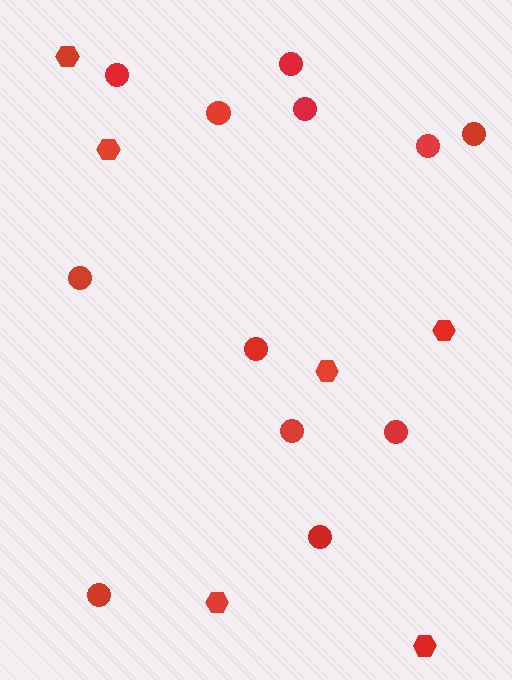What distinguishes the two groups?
There are 2 groups: one group of hexagons (6) and one group of circles (12).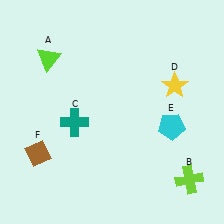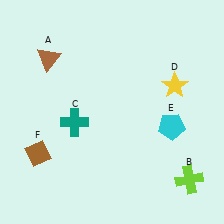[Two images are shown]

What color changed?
The triangle (A) changed from lime in Image 1 to brown in Image 2.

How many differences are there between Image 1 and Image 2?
There is 1 difference between the two images.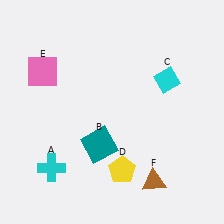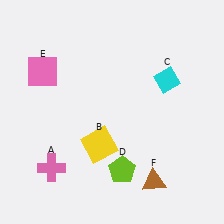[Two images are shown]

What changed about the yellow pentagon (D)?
In Image 1, D is yellow. In Image 2, it changed to lime.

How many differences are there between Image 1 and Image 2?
There are 3 differences between the two images.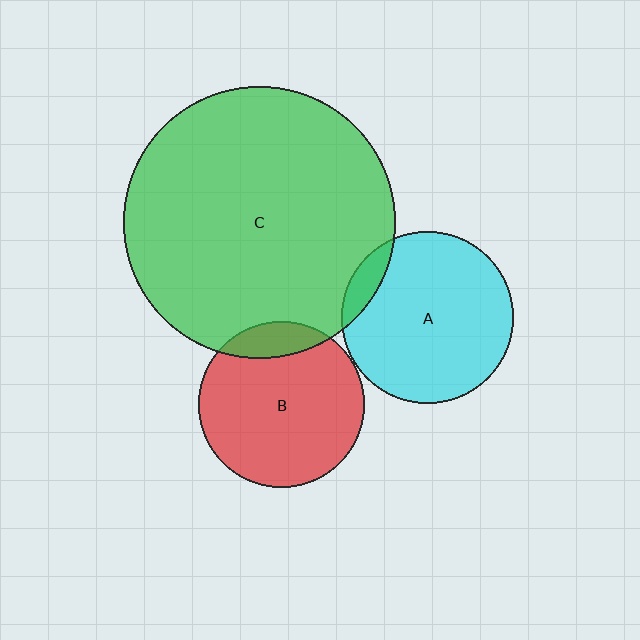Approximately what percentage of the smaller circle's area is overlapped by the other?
Approximately 10%.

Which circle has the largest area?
Circle C (green).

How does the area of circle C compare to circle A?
Approximately 2.5 times.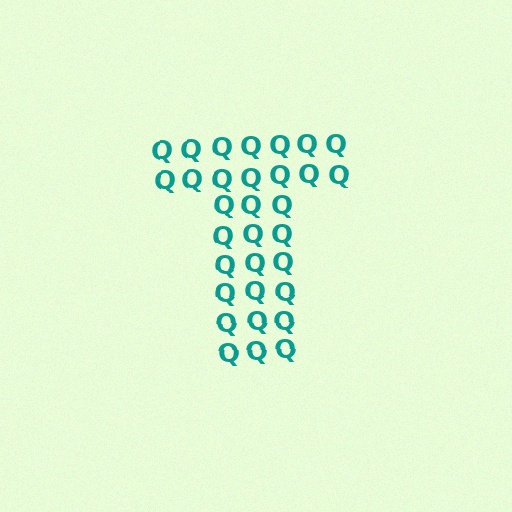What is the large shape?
The large shape is the letter T.